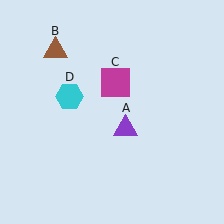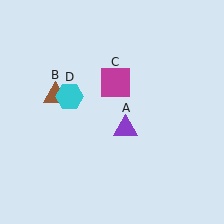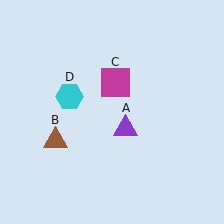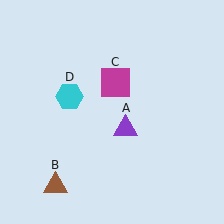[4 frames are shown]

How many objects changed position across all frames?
1 object changed position: brown triangle (object B).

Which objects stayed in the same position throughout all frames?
Purple triangle (object A) and magenta square (object C) and cyan hexagon (object D) remained stationary.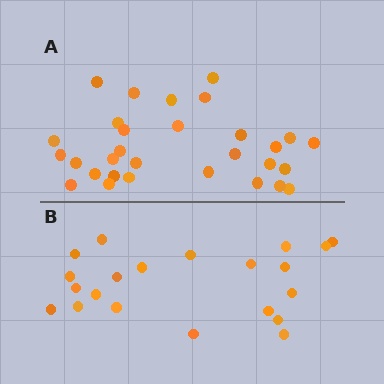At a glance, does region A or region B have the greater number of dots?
Region A (the top region) has more dots.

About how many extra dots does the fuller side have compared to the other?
Region A has roughly 8 or so more dots than region B.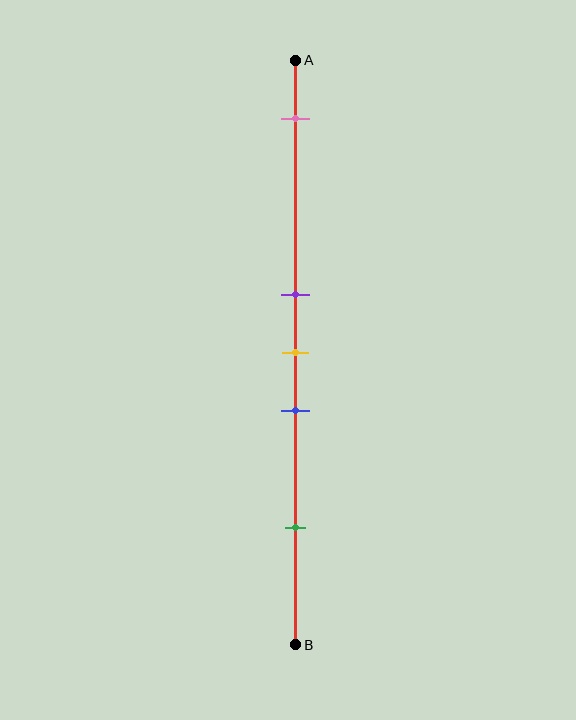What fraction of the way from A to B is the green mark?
The green mark is approximately 80% (0.8) of the way from A to B.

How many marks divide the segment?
There are 5 marks dividing the segment.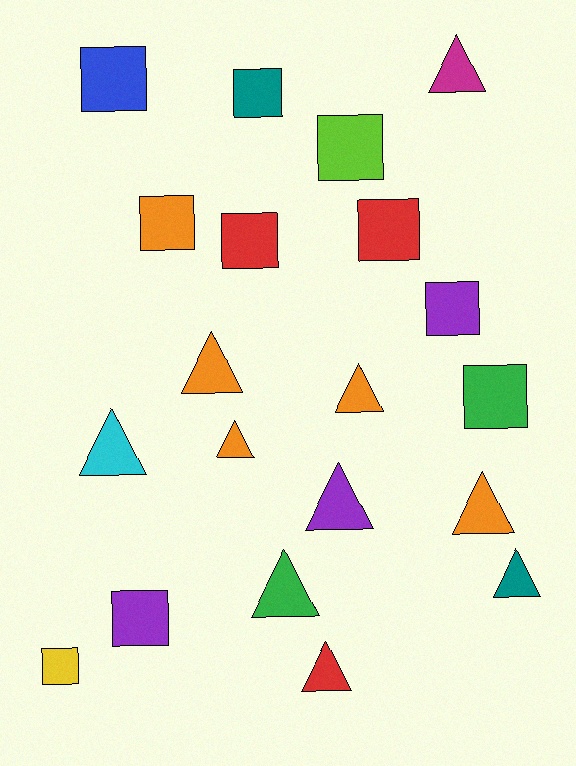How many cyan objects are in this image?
There is 1 cyan object.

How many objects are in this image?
There are 20 objects.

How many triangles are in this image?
There are 10 triangles.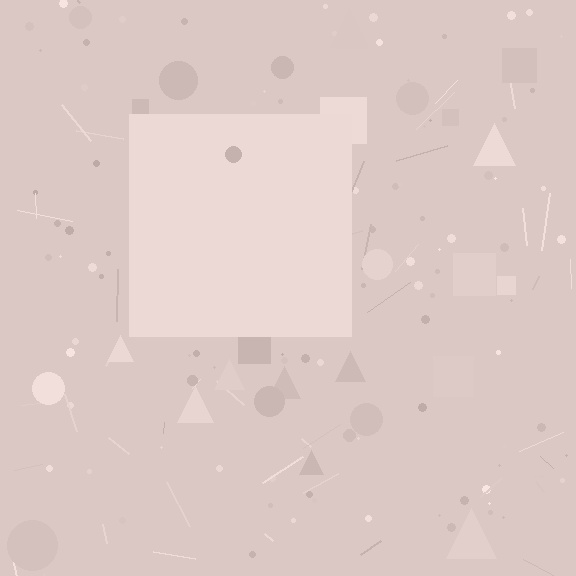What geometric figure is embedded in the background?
A square is embedded in the background.